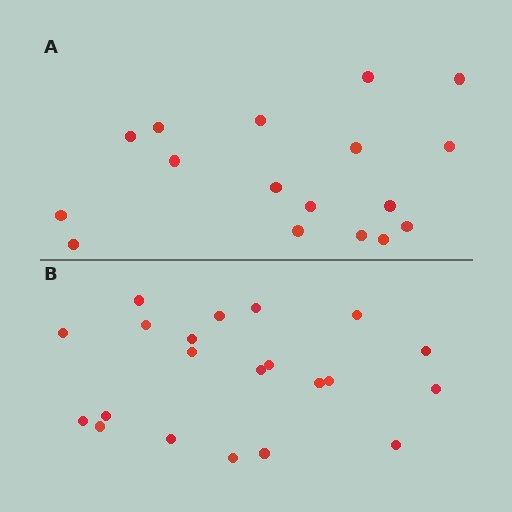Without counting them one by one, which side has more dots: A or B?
Region B (the bottom region) has more dots.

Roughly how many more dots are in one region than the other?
Region B has about 4 more dots than region A.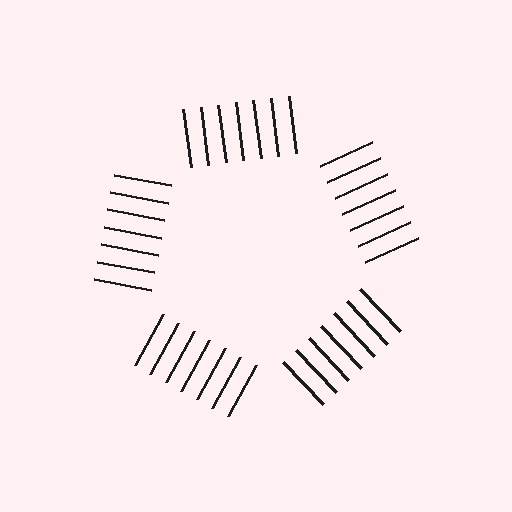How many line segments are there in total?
35 — 7 along each of the 5 edges.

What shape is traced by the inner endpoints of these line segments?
An illusory pentagon — the line segments terminate on its edges but no continuous stroke is drawn.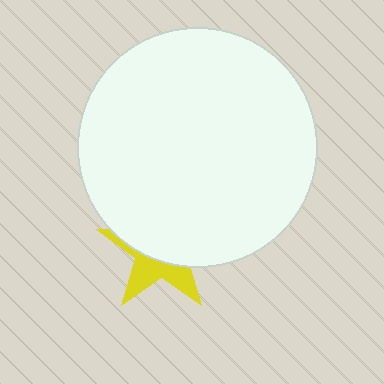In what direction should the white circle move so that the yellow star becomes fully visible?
The white circle should move up. That is the shortest direction to clear the overlap and leave the yellow star fully visible.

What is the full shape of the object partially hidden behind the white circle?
The partially hidden object is a yellow star.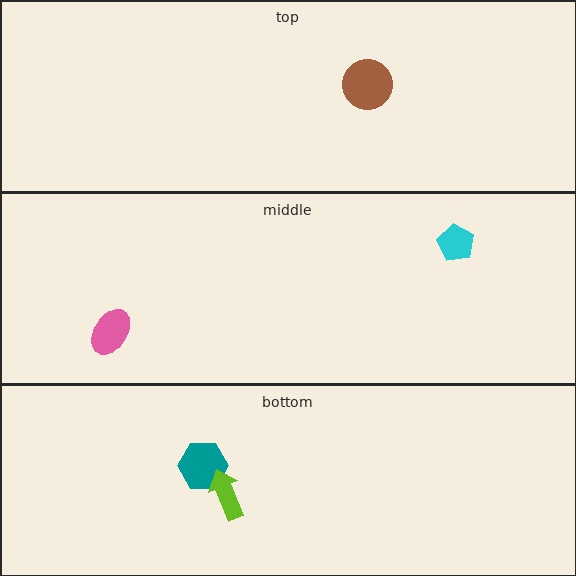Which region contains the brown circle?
The top region.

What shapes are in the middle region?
The pink ellipse, the cyan pentagon.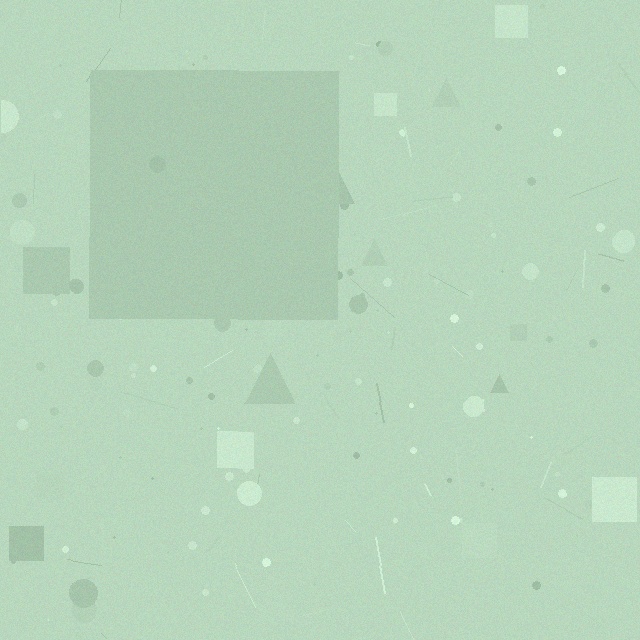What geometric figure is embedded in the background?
A square is embedded in the background.